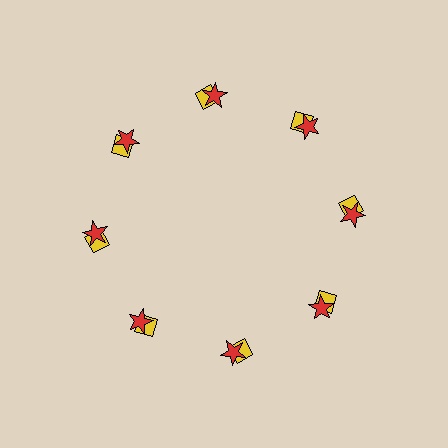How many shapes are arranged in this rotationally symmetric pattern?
There are 16 shapes, arranged in 8 groups of 2.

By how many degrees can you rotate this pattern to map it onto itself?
The pattern maps onto itself every 45 degrees of rotation.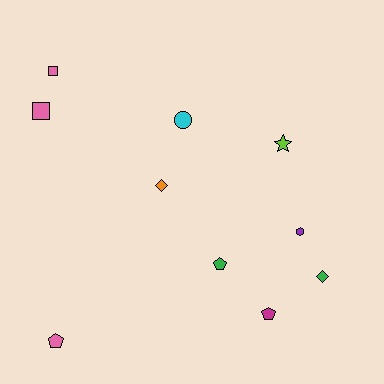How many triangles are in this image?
There are no triangles.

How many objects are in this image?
There are 10 objects.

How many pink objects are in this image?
There are 3 pink objects.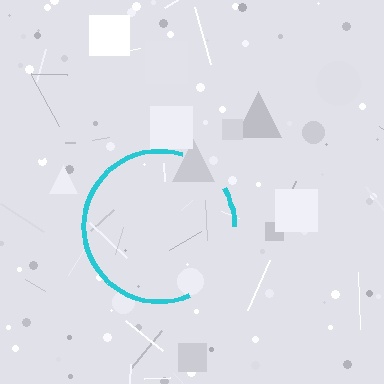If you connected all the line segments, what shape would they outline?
They would outline a circle.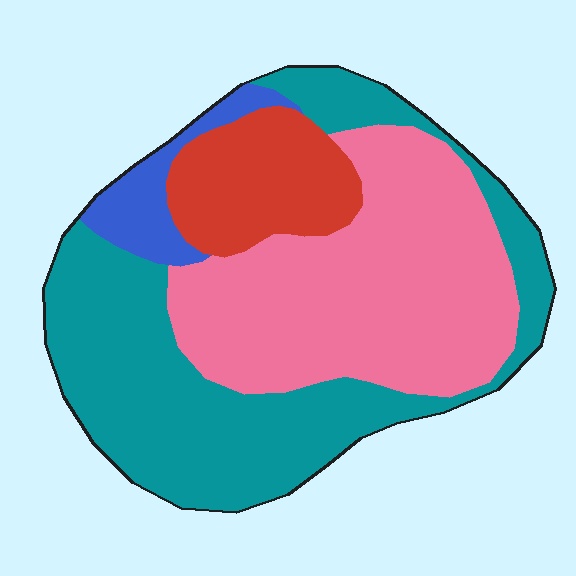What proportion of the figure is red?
Red covers around 15% of the figure.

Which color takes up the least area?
Blue, at roughly 5%.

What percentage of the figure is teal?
Teal takes up about two fifths (2/5) of the figure.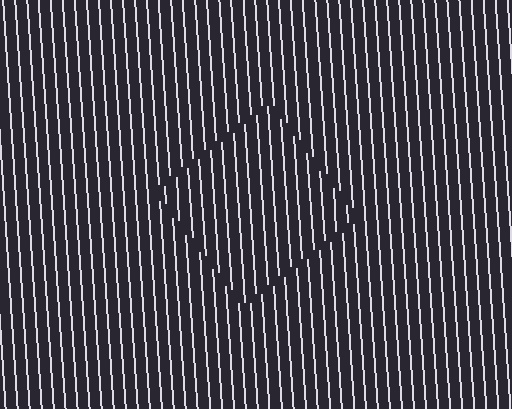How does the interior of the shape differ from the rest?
The interior of the shape contains the same grating, shifted by half a period — the contour is defined by the phase discontinuity where line-ends from the inner and outer gratings abut.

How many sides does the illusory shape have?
4 sides — the line-ends trace a square.